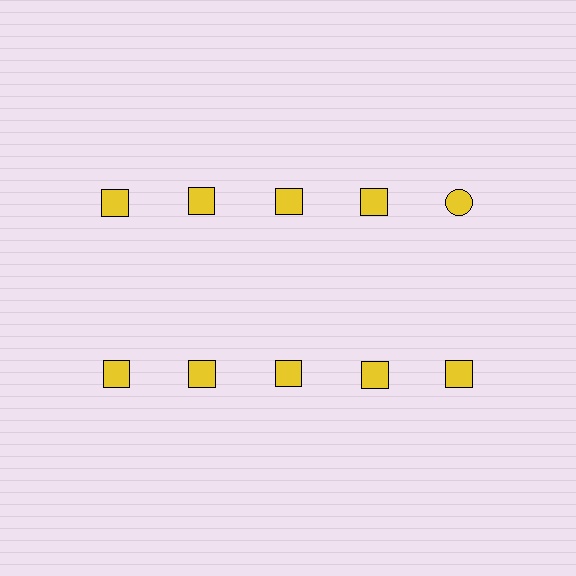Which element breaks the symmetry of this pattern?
The yellow circle in the top row, rightmost column breaks the symmetry. All other shapes are yellow squares.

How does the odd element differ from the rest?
It has a different shape: circle instead of square.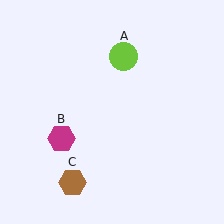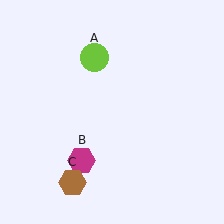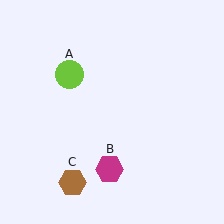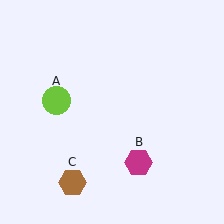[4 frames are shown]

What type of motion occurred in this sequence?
The lime circle (object A), magenta hexagon (object B) rotated counterclockwise around the center of the scene.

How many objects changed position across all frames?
2 objects changed position: lime circle (object A), magenta hexagon (object B).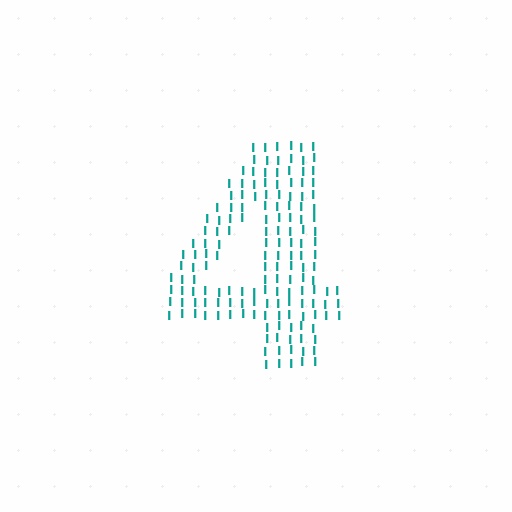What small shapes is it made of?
It is made of small letter I's.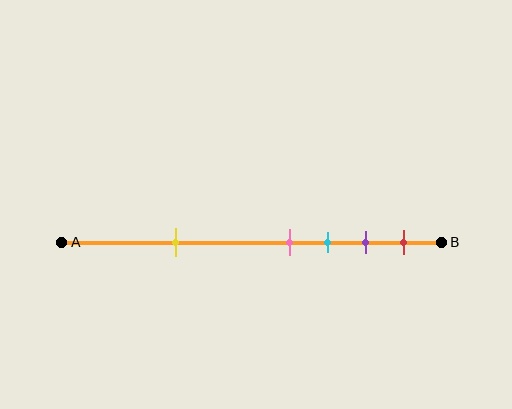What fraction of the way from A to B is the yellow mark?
The yellow mark is approximately 30% (0.3) of the way from A to B.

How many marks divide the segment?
There are 5 marks dividing the segment.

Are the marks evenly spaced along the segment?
No, the marks are not evenly spaced.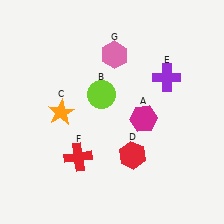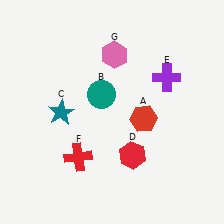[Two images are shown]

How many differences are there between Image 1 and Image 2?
There are 3 differences between the two images.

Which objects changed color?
A changed from magenta to red. B changed from lime to teal. C changed from orange to teal.